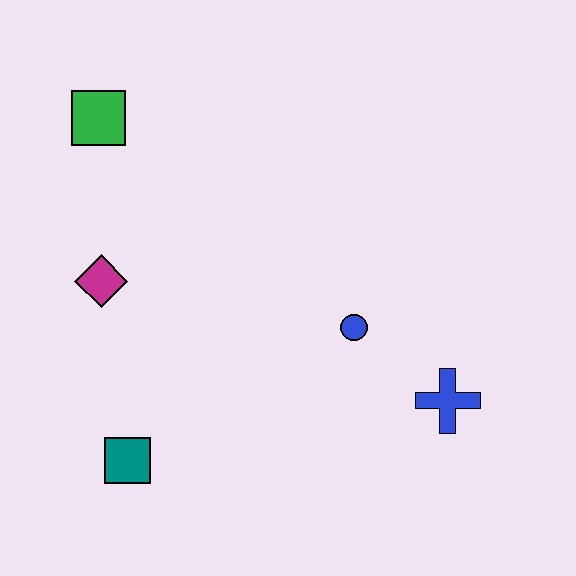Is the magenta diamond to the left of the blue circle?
Yes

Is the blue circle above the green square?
No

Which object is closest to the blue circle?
The blue cross is closest to the blue circle.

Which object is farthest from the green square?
The blue cross is farthest from the green square.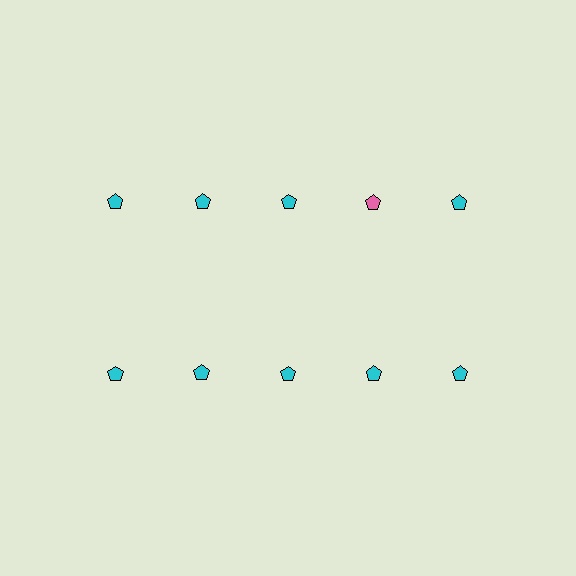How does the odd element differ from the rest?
It has a different color: pink instead of cyan.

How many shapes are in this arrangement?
There are 10 shapes arranged in a grid pattern.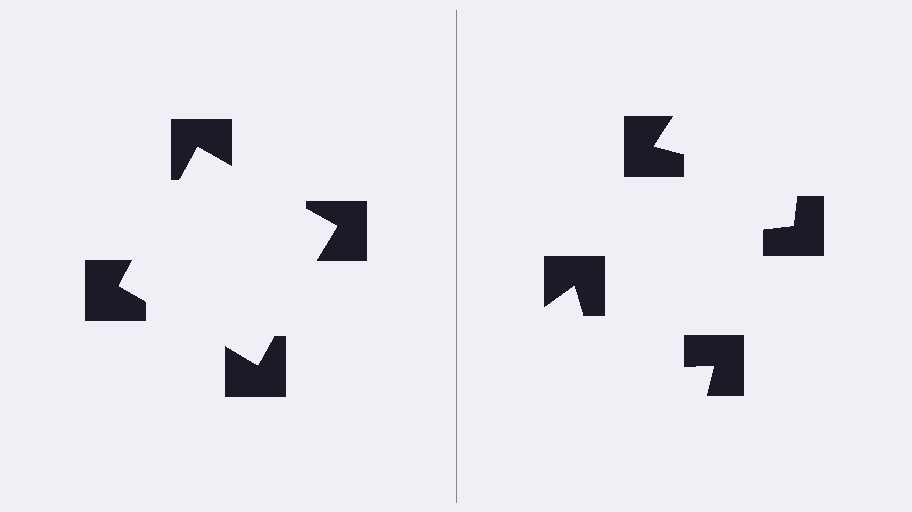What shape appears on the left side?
An illusory square.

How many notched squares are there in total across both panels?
8 — 4 on each side.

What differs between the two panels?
The notched squares are positioned identically on both sides; only the wedge orientations differ. On the left they align to a square; on the right they are misaligned.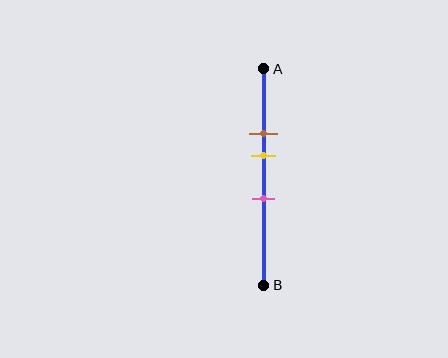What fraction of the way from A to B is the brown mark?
The brown mark is approximately 30% (0.3) of the way from A to B.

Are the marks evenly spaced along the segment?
Yes, the marks are approximately evenly spaced.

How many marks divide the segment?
There are 3 marks dividing the segment.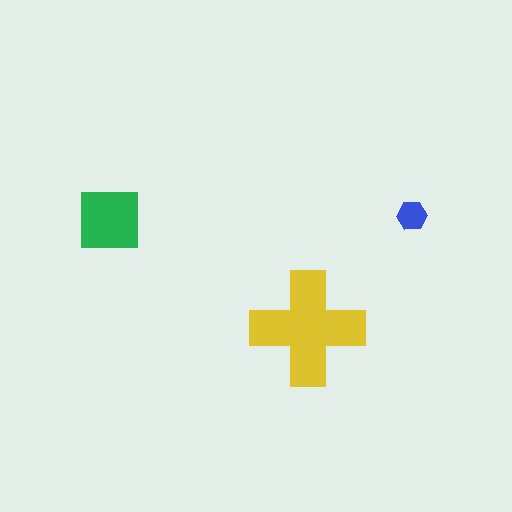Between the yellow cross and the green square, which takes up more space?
The yellow cross.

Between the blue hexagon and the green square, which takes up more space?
The green square.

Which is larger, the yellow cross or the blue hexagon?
The yellow cross.